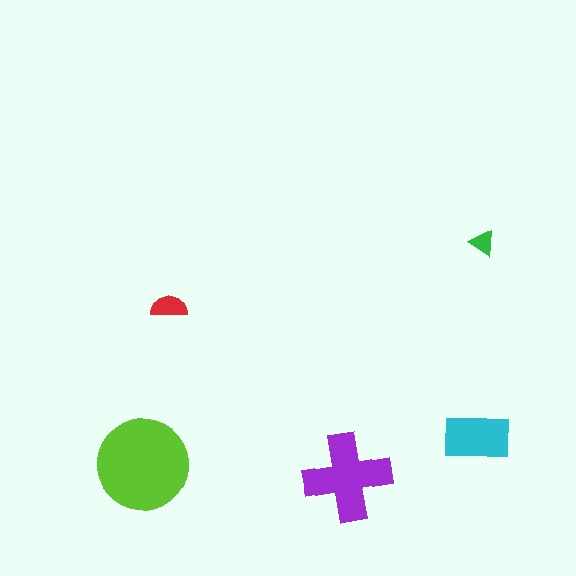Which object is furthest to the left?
The lime circle is leftmost.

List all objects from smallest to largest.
The green triangle, the red semicircle, the cyan rectangle, the purple cross, the lime circle.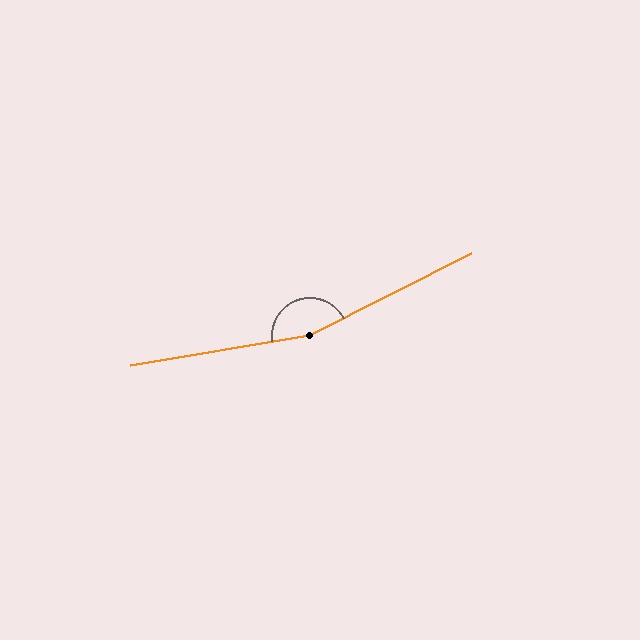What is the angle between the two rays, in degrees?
Approximately 162 degrees.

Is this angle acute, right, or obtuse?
It is obtuse.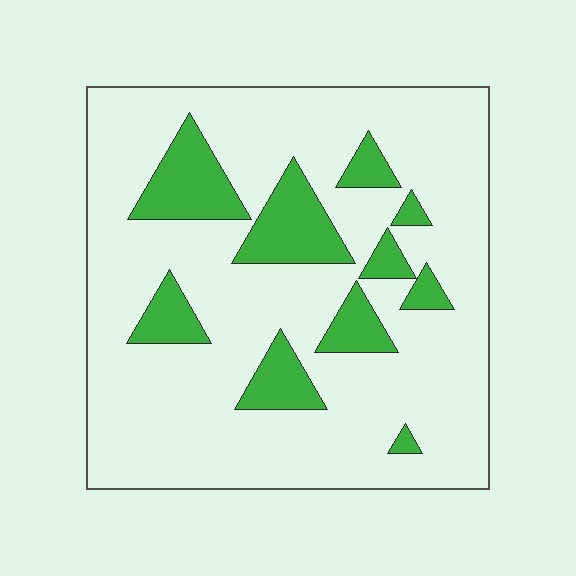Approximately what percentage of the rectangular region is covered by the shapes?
Approximately 20%.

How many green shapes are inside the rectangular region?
10.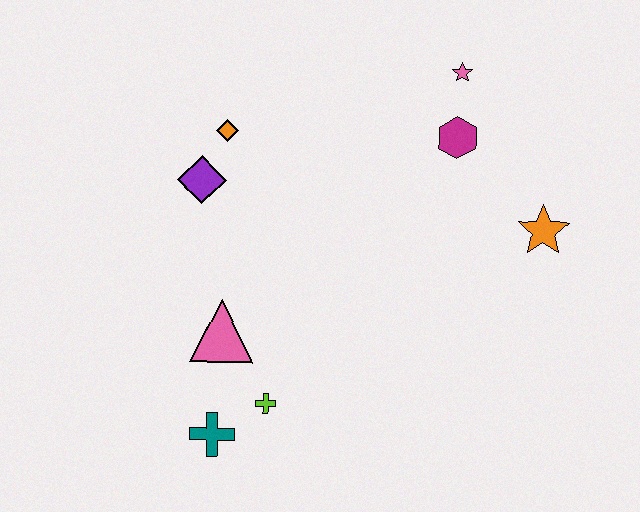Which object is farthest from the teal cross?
The pink star is farthest from the teal cross.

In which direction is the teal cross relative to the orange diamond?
The teal cross is below the orange diamond.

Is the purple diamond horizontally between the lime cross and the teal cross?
No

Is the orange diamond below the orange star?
No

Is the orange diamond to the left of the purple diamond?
No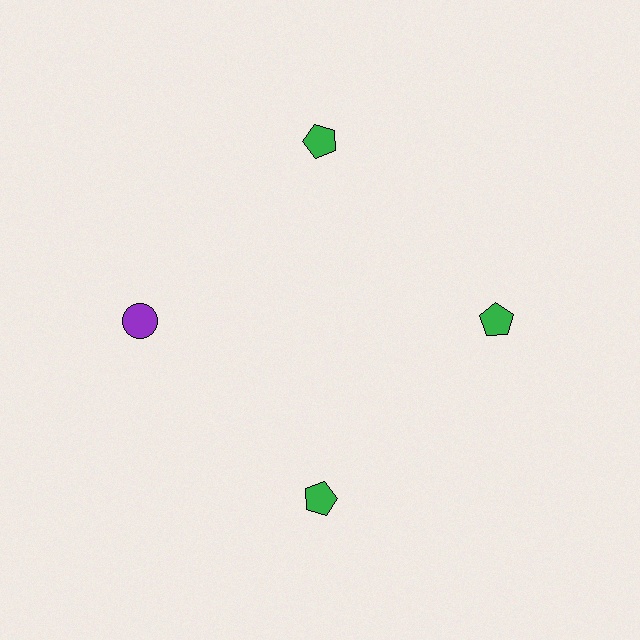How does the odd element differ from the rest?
It differs in both color (purple instead of green) and shape (circle instead of pentagon).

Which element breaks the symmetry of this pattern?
The purple circle at roughly the 9 o'clock position breaks the symmetry. All other shapes are green pentagons.